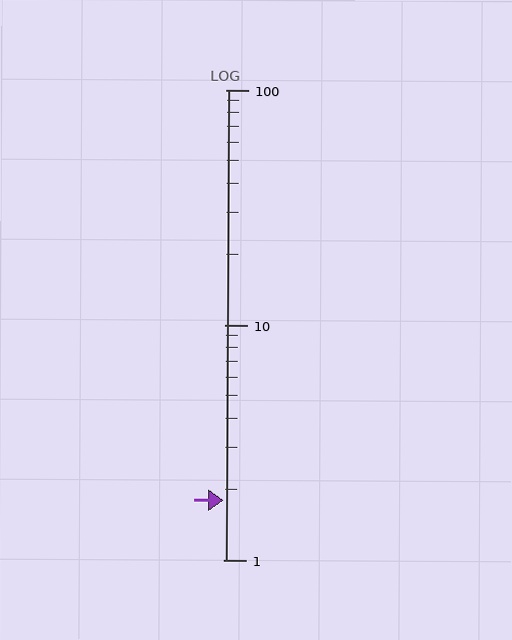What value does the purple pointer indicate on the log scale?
The pointer indicates approximately 1.8.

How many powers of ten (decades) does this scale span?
The scale spans 2 decades, from 1 to 100.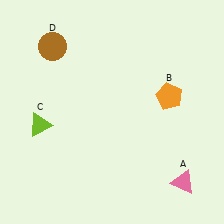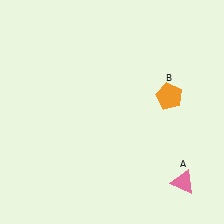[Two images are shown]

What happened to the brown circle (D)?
The brown circle (D) was removed in Image 2. It was in the top-left area of Image 1.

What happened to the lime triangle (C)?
The lime triangle (C) was removed in Image 2. It was in the bottom-left area of Image 1.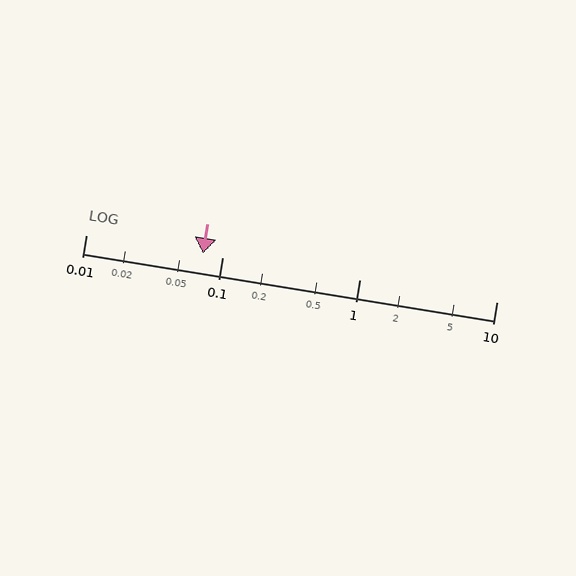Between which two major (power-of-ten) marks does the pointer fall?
The pointer is between 0.01 and 0.1.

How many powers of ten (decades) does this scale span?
The scale spans 3 decades, from 0.01 to 10.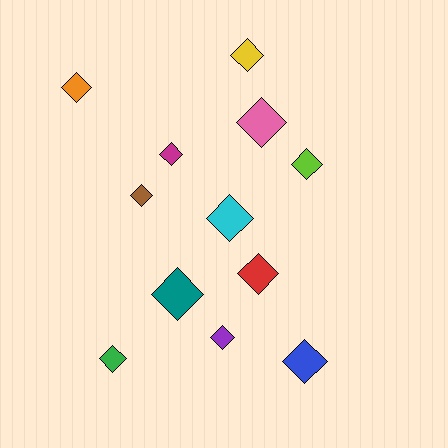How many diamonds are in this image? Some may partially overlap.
There are 12 diamonds.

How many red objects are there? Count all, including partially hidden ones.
There is 1 red object.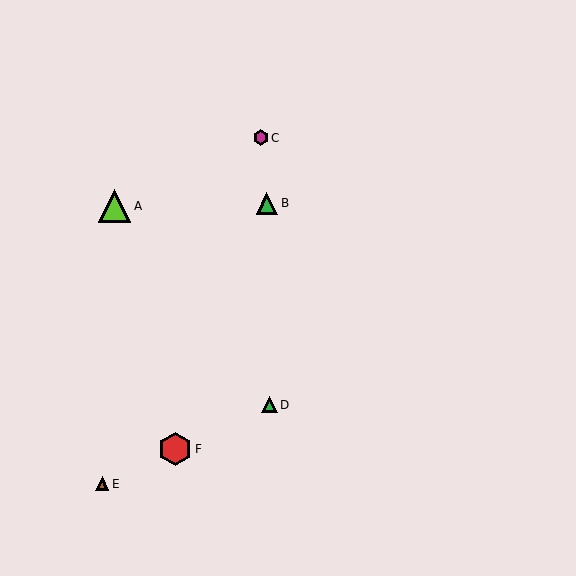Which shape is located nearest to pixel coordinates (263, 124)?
The magenta hexagon (labeled C) at (261, 138) is nearest to that location.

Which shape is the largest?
The red hexagon (labeled F) is the largest.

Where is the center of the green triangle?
The center of the green triangle is at (269, 405).